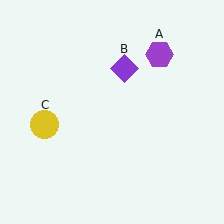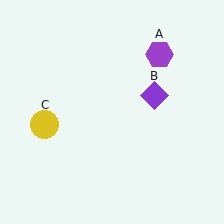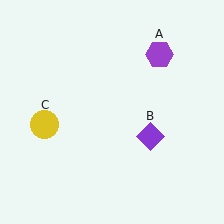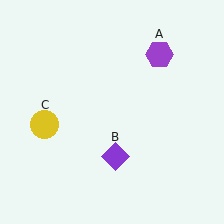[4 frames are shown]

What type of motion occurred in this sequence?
The purple diamond (object B) rotated clockwise around the center of the scene.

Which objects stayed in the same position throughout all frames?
Purple hexagon (object A) and yellow circle (object C) remained stationary.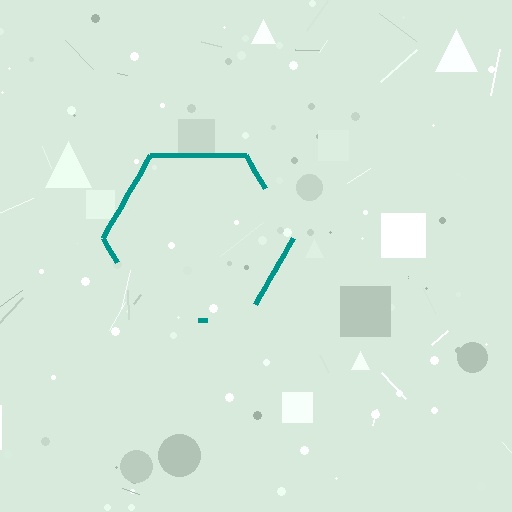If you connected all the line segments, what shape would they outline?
They would outline a hexagon.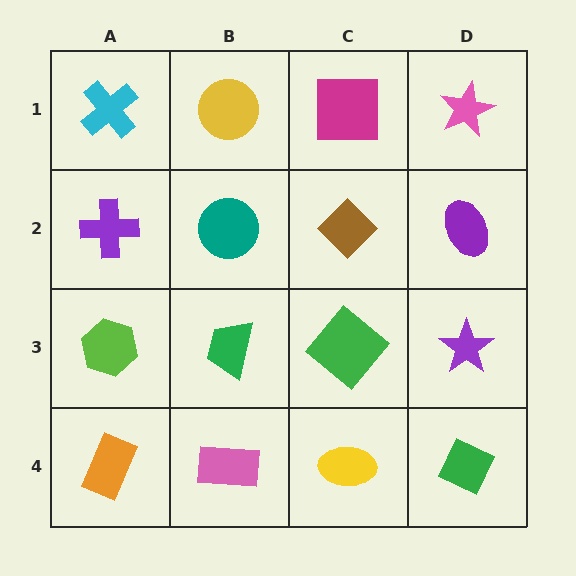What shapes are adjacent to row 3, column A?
A purple cross (row 2, column A), an orange rectangle (row 4, column A), a green trapezoid (row 3, column B).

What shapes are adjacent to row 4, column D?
A purple star (row 3, column D), a yellow ellipse (row 4, column C).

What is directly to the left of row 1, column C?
A yellow circle.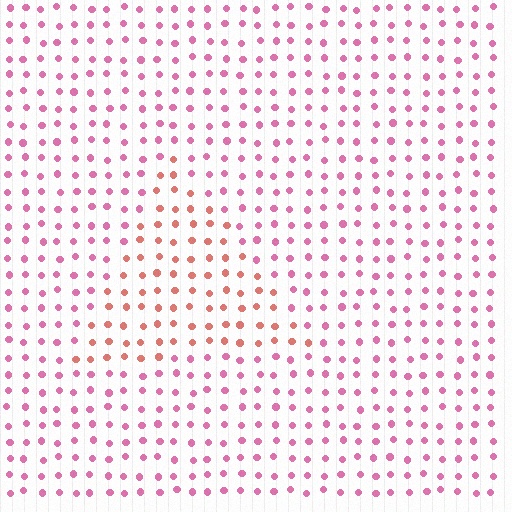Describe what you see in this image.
The image is filled with small pink elements in a uniform arrangement. A triangle-shaped region is visible where the elements are tinted to a slightly different hue, forming a subtle color boundary.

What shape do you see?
I see a triangle.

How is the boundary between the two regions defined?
The boundary is defined purely by a slight shift in hue (about 37 degrees). Spacing, size, and orientation are identical on both sides.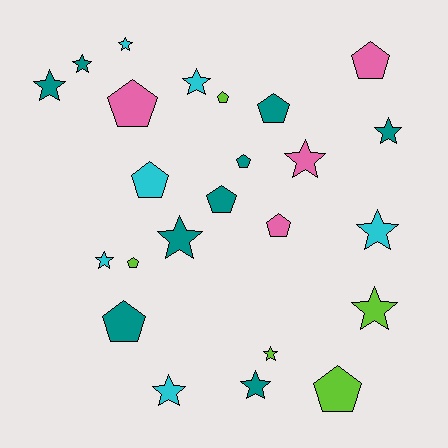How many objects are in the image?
There are 24 objects.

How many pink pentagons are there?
There are 3 pink pentagons.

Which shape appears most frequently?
Star, with 13 objects.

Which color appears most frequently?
Teal, with 9 objects.